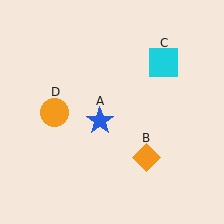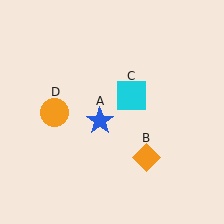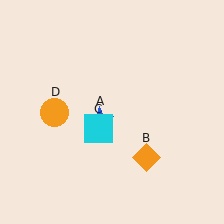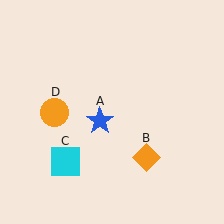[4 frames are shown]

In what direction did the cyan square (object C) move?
The cyan square (object C) moved down and to the left.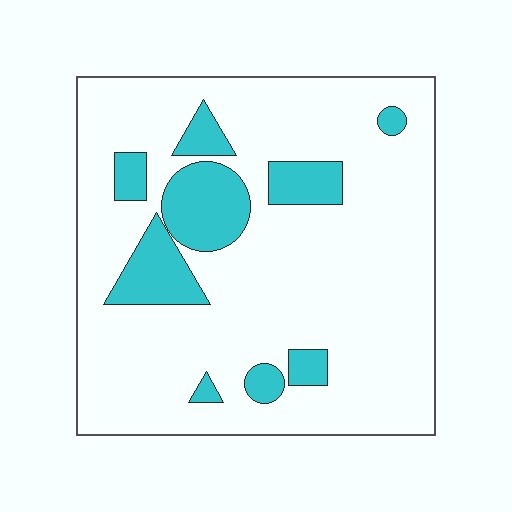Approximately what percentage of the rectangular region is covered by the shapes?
Approximately 15%.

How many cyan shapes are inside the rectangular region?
9.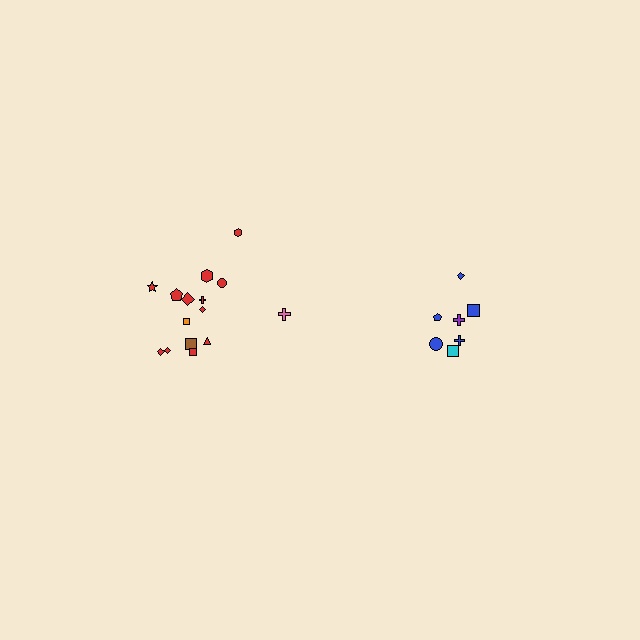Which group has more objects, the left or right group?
The left group.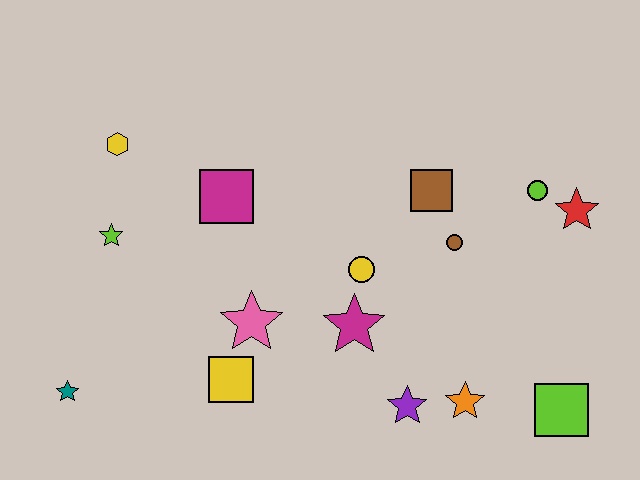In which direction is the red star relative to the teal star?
The red star is to the right of the teal star.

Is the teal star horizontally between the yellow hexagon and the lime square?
No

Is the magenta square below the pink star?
No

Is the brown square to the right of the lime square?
No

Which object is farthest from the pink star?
The red star is farthest from the pink star.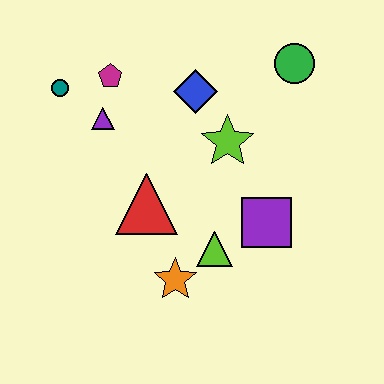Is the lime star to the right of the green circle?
No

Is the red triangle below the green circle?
Yes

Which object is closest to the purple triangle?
The magenta pentagon is closest to the purple triangle.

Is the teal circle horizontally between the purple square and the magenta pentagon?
No